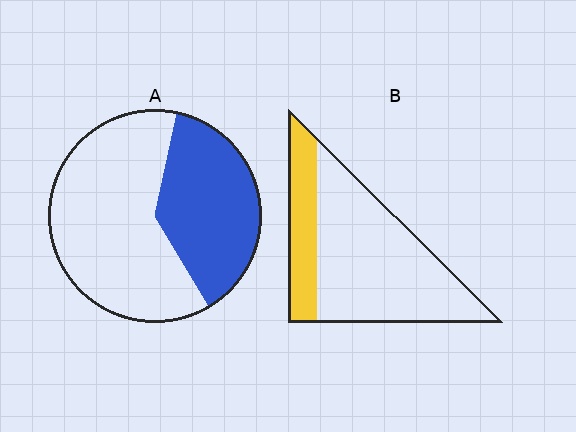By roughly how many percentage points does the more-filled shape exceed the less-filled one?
By roughly 15 percentage points (A over B).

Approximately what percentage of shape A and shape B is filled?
A is approximately 40% and B is approximately 25%.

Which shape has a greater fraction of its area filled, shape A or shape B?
Shape A.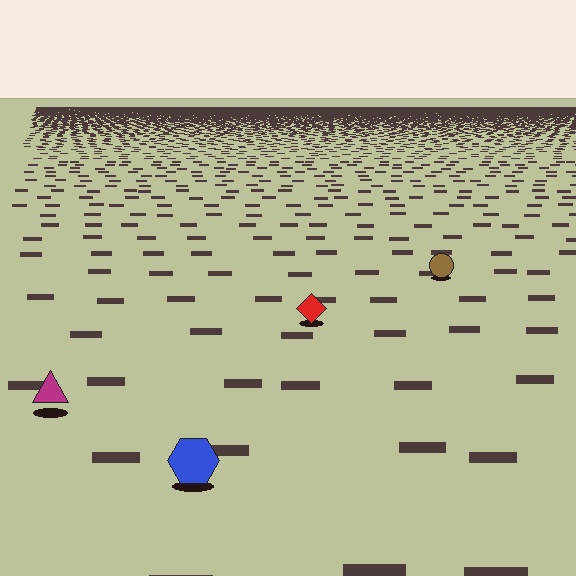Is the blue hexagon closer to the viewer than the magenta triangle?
Yes. The blue hexagon is closer — you can tell from the texture gradient: the ground texture is coarser near it.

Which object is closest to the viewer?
The blue hexagon is closest. The texture marks near it are larger and more spread out.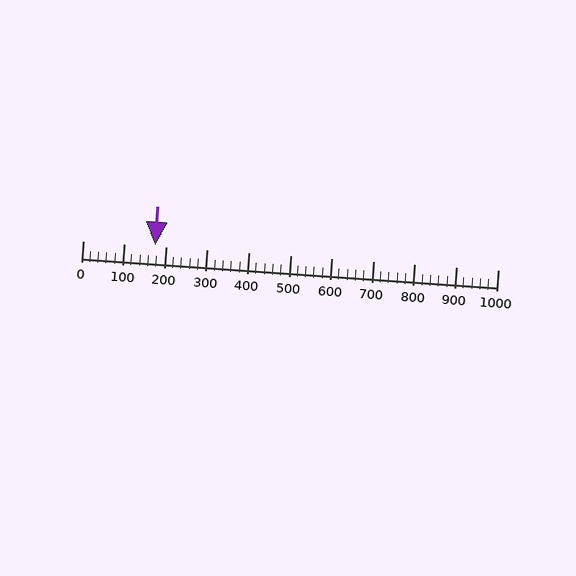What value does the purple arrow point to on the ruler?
The purple arrow points to approximately 175.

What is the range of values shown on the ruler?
The ruler shows values from 0 to 1000.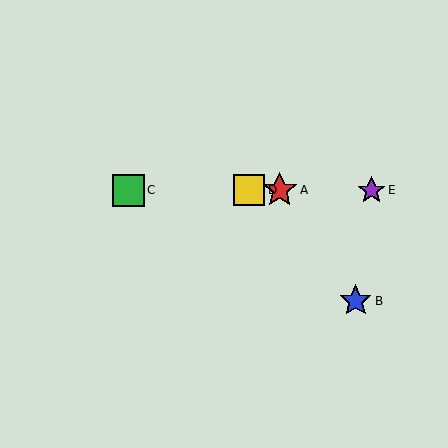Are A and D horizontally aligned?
Yes, both are at y≈190.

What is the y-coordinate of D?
Object D is at y≈190.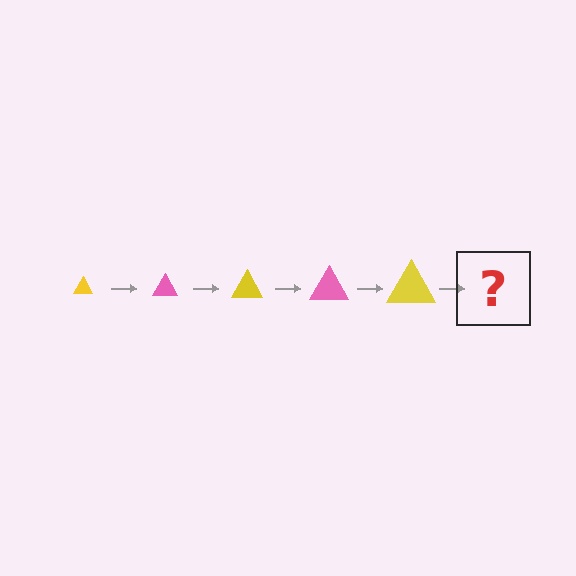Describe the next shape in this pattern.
It should be a pink triangle, larger than the previous one.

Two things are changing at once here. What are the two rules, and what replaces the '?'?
The two rules are that the triangle grows larger each step and the color cycles through yellow and pink. The '?' should be a pink triangle, larger than the previous one.